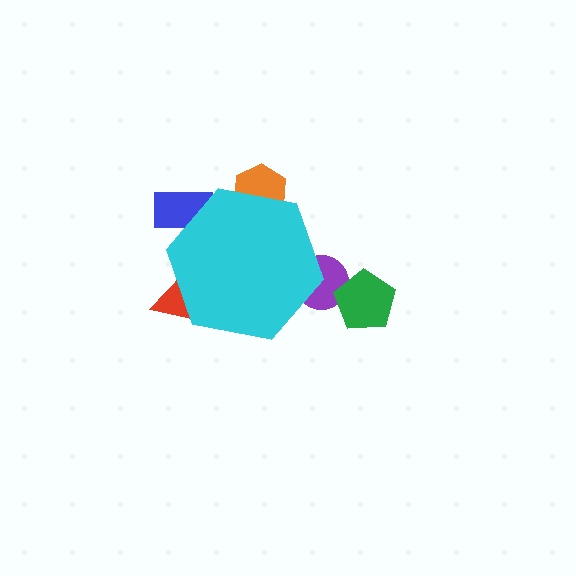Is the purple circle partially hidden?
Yes, the purple circle is partially hidden behind the cyan hexagon.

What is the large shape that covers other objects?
A cyan hexagon.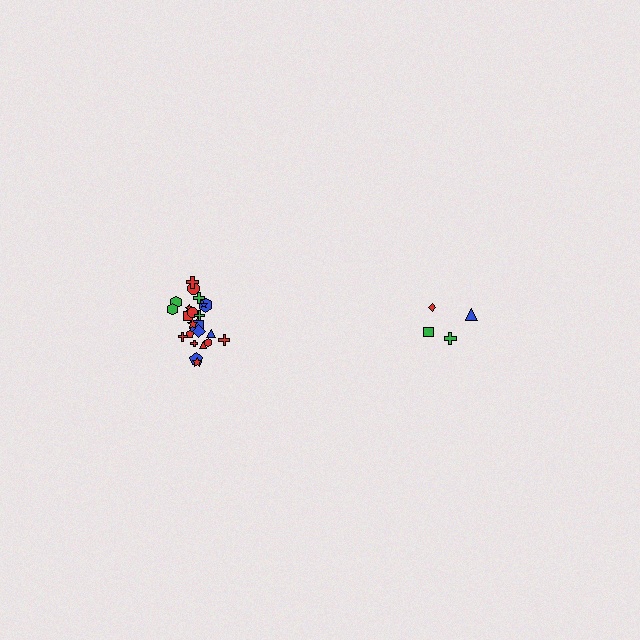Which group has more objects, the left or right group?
The left group.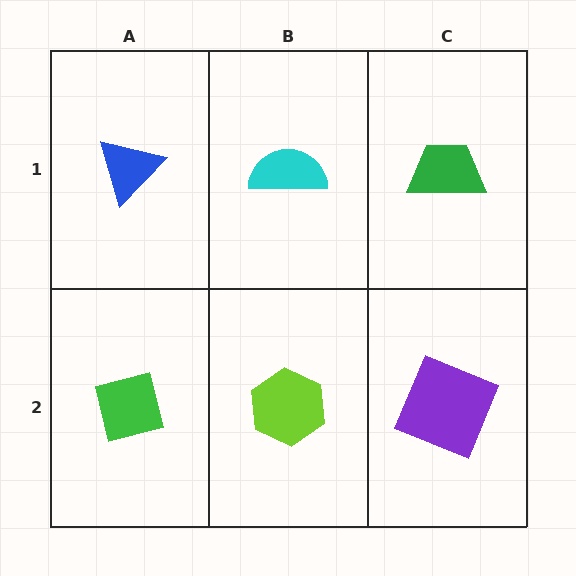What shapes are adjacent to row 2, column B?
A cyan semicircle (row 1, column B), a green square (row 2, column A), a purple square (row 2, column C).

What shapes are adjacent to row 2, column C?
A green trapezoid (row 1, column C), a lime hexagon (row 2, column B).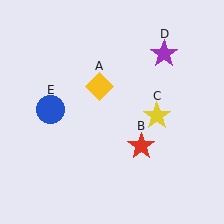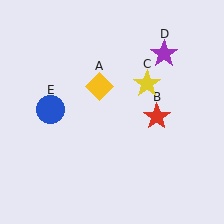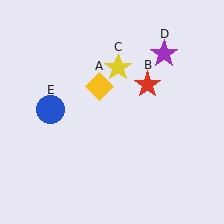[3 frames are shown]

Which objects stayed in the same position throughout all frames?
Yellow diamond (object A) and purple star (object D) and blue circle (object E) remained stationary.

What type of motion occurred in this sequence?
The red star (object B), yellow star (object C) rotated counterclockwise around the center of the scene.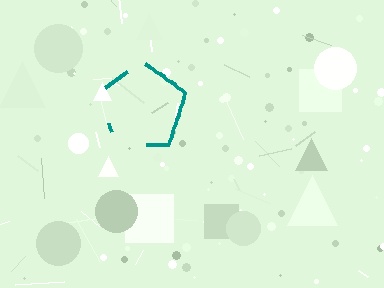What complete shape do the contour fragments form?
The contour fragments form a pentagon.